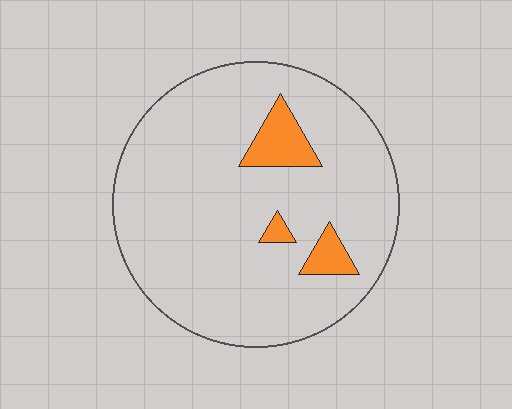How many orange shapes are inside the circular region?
3.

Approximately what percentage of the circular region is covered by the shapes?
Approximately 10%.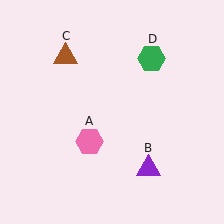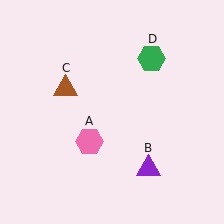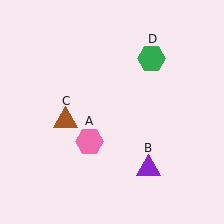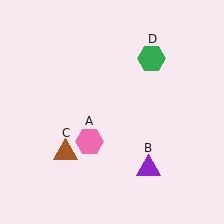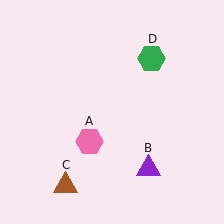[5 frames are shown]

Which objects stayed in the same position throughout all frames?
Pink hexagon (object A) and purple triangle (object B) and green hexagon (object D) remained stationary.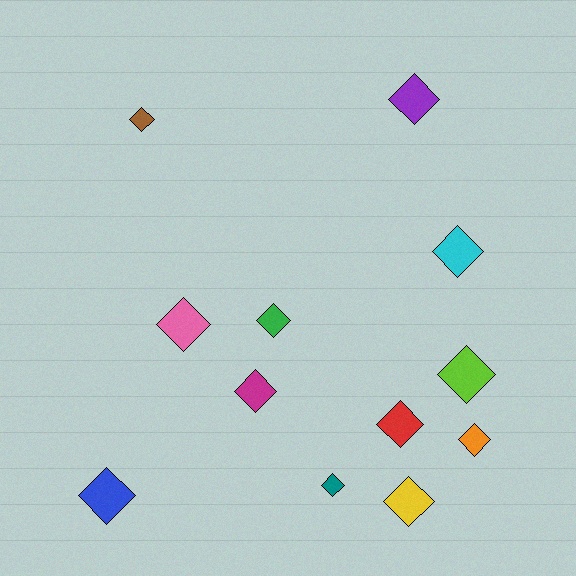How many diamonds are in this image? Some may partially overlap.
There are 12 diamonds.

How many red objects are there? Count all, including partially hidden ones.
There is 1 red object.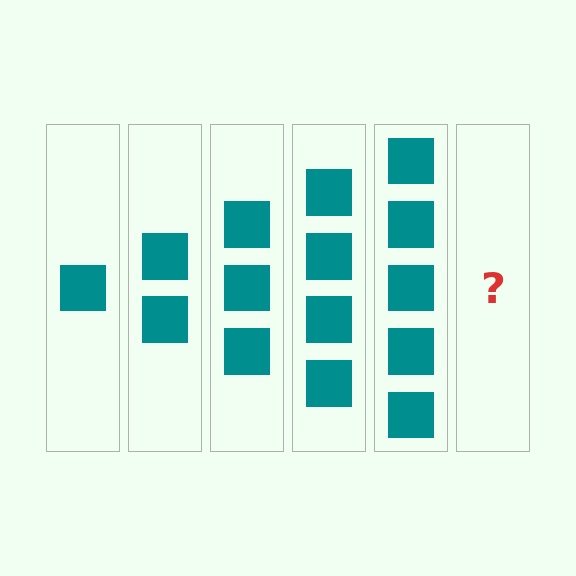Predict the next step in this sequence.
The next step is 6 squares.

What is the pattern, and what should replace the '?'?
The pattern is that each step adds one more square. The '?' should be 6 squares.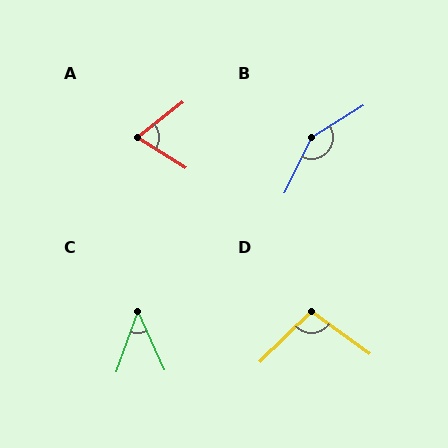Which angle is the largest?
B, at approximately 149 degrees.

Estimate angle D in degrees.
Approximately 100 degrees.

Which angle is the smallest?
C, at approximately 43 degrees.